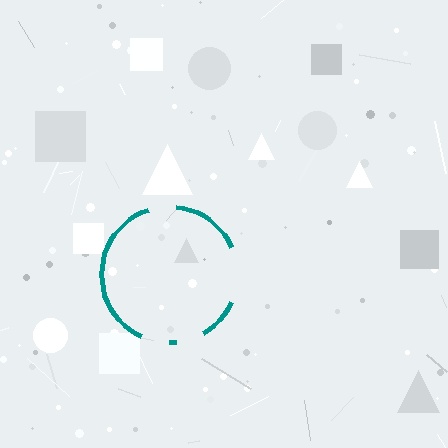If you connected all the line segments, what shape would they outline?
They would outline a circle.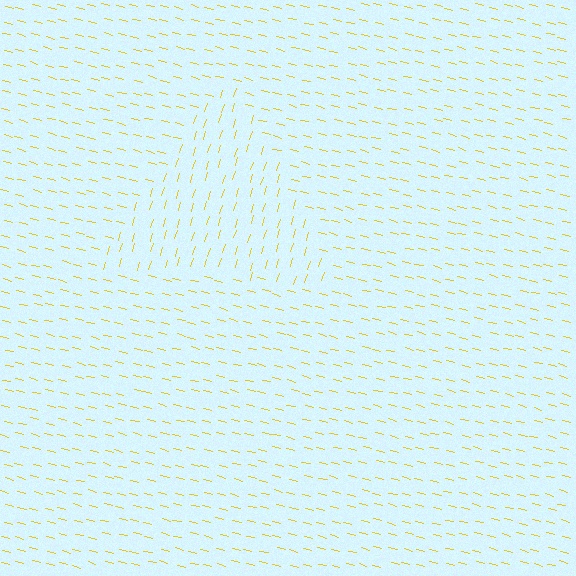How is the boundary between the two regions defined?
The boundary is defined purely by a change in line orientation (approximately 88 degrees difference). All lines are the same color and thickness.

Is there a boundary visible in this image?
Yes, there is a texture boundary formed by a change in line orientation.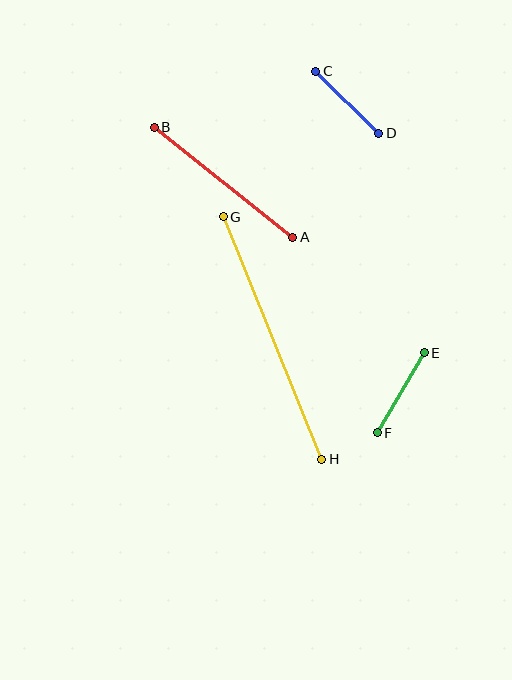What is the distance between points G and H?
The distance is approximately 262 pixels.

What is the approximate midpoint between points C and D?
The midpoint is at approximately (347, 102) pixels.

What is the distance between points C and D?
The distance is approximately 88 pixels.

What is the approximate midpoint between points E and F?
The midpoint is at approximately (401, 393) pixels.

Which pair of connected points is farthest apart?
Points G and H are farthest apart.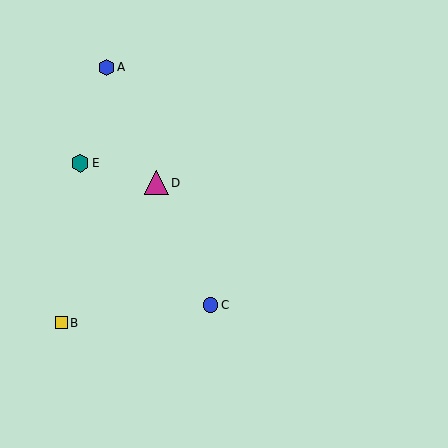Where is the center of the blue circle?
The center of the blue circle is at (210, 305).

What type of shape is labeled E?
Shape E is a teal hexagon.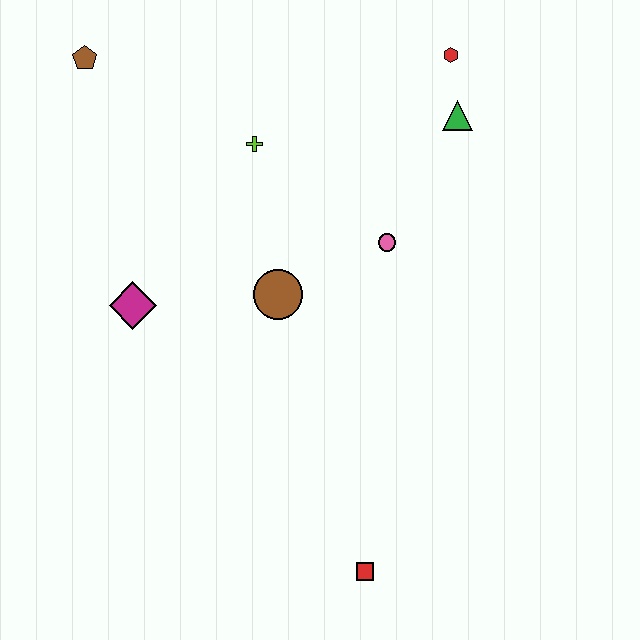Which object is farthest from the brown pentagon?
The red square is farthest from the brown pentagon.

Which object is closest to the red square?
The brown circle is closest to the red square.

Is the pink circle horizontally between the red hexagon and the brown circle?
Yes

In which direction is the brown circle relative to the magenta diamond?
The brown circle is to the right of the magenta diamond.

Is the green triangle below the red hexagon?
Yes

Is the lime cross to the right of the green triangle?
No